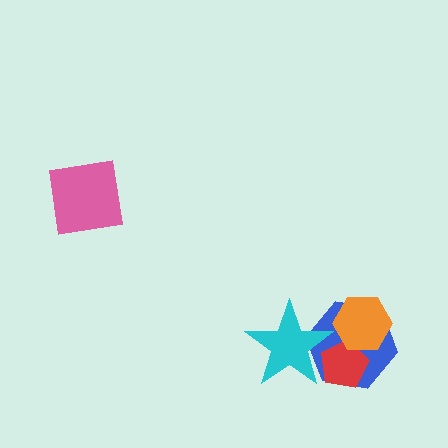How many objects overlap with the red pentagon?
3 objects overlap with the red pentagon.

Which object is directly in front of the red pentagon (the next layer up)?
The cyan star is directly in front of the red pentagon.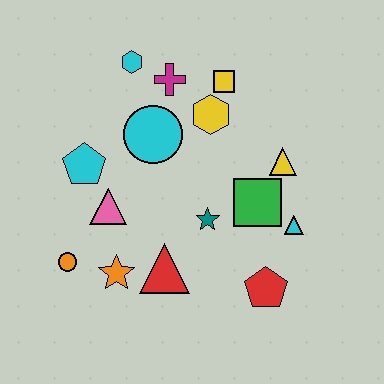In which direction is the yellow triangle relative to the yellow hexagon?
The yellow triangle is to the right of the yellow hexagon.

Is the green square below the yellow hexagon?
Yes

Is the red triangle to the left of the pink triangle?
No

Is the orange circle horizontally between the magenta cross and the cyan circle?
No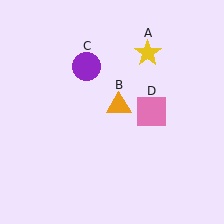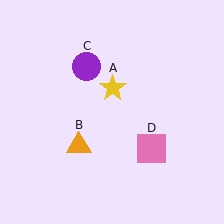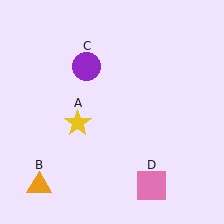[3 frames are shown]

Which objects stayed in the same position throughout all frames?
Purple circle (object C) remained stationary.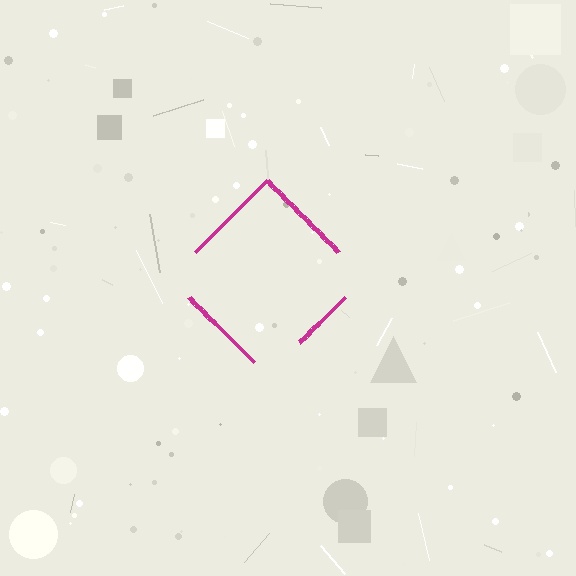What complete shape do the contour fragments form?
The contour fragments form a diamond.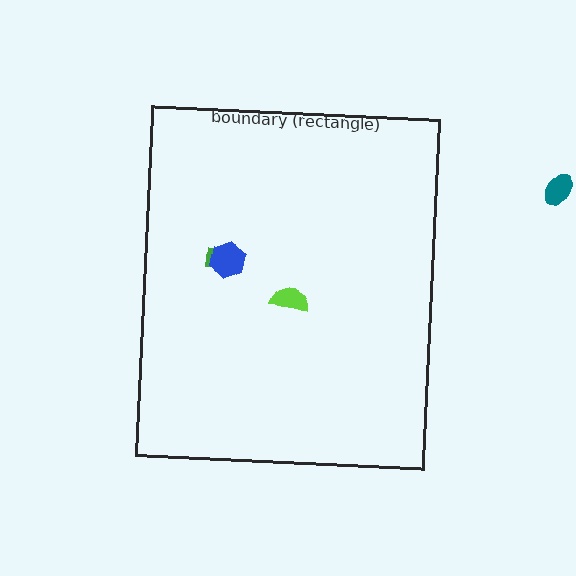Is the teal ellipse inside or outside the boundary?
Outside.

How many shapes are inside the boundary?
3 inside, 1 outside.